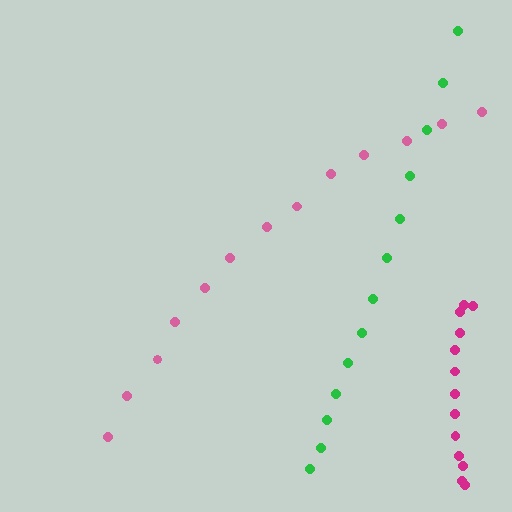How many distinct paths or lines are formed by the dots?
There are 3 distinct paths.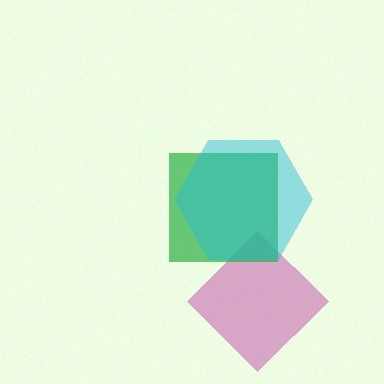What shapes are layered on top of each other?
The layered shapes are: a magenta diamond, a green square, a cyan hexagon.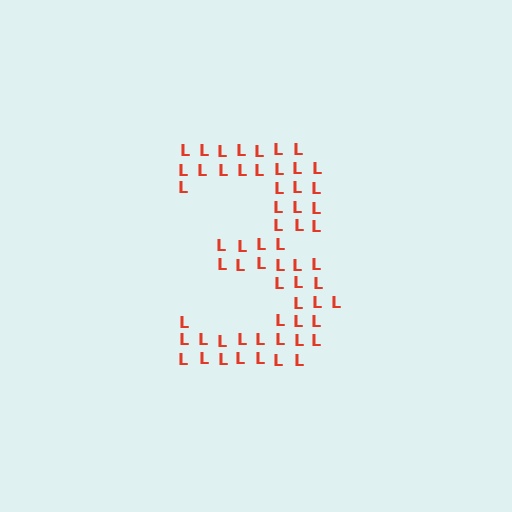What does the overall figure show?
The overall figure shows the digit 3.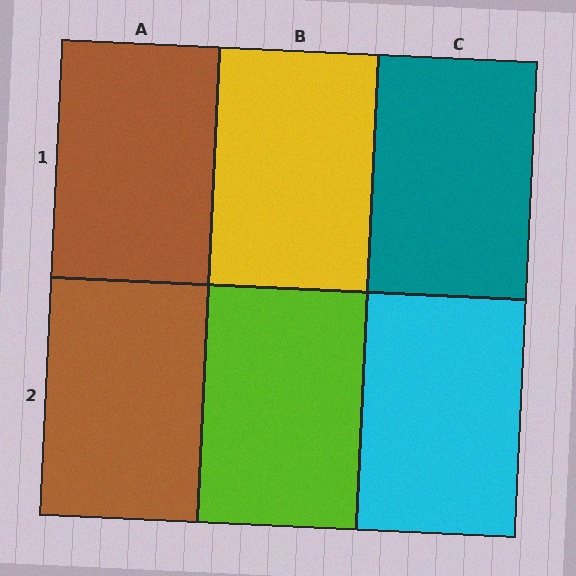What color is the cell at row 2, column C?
Cyan.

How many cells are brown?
2 cells are brown.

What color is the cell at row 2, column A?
Brown.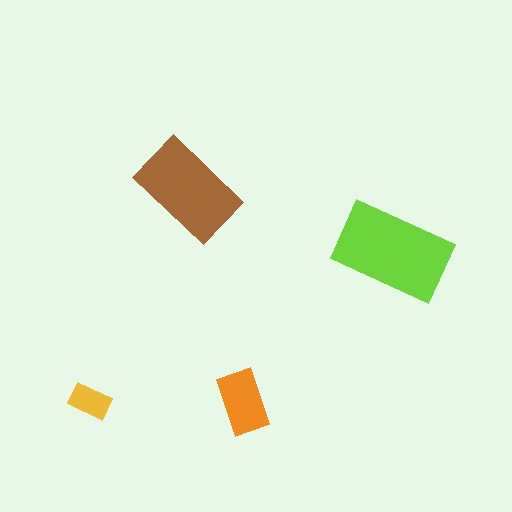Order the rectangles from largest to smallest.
the lime one, the brown one, the orange one, the yellow one.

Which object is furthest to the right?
The lime rectangle is rightmost.